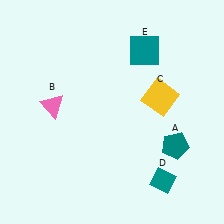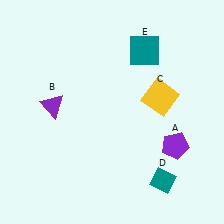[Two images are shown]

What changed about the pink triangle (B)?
In Image 1, B is pink. In Image 2, it changed to purple.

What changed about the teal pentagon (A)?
In Image 1, A is teal. In Image 2, it changed to purple.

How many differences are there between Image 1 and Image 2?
There are 2 differences between the two images.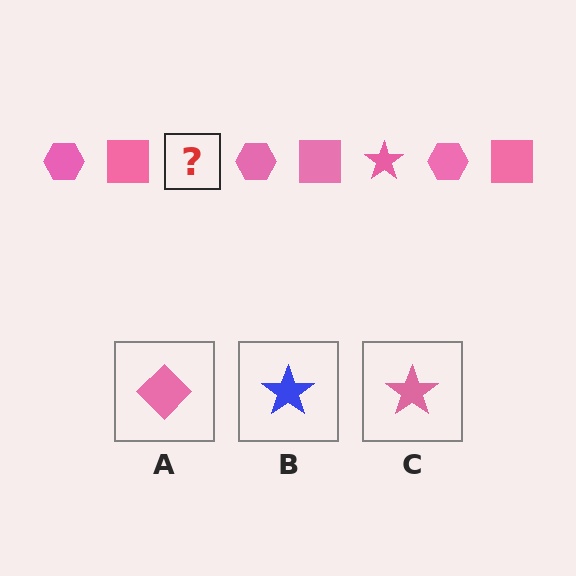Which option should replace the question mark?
Option C.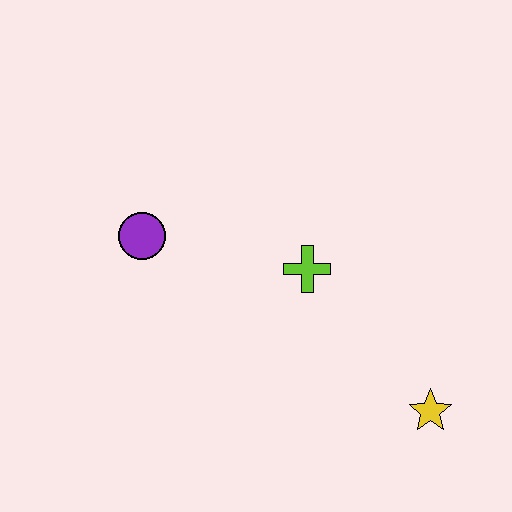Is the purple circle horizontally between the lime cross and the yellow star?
No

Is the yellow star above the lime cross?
No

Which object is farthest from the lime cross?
The yellow star is farthest from the lime cross.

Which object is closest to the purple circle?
The lime cross is closest to the purple circle.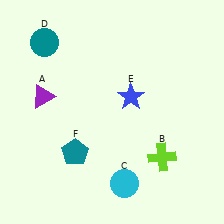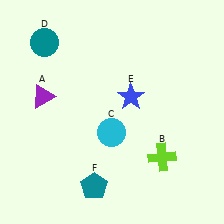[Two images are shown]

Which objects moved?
The objects that moved are: the cyan circle (C), the teal pentagon (F).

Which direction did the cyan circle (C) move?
The cyan circle (C) moved up.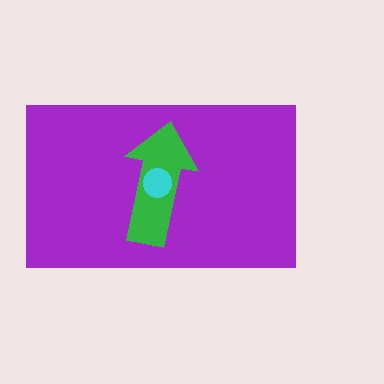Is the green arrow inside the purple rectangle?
Yes.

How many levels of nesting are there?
3.